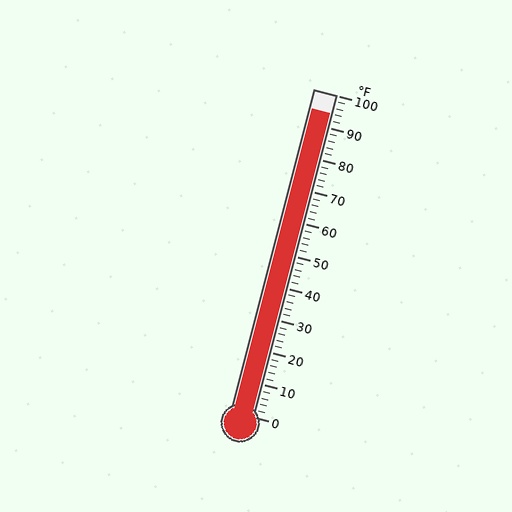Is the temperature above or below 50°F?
The temperature is above 50°F.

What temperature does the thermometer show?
The thermometer shows approximately 94°F.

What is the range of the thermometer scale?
The thermometer scale ranges from 0°F to 100°F.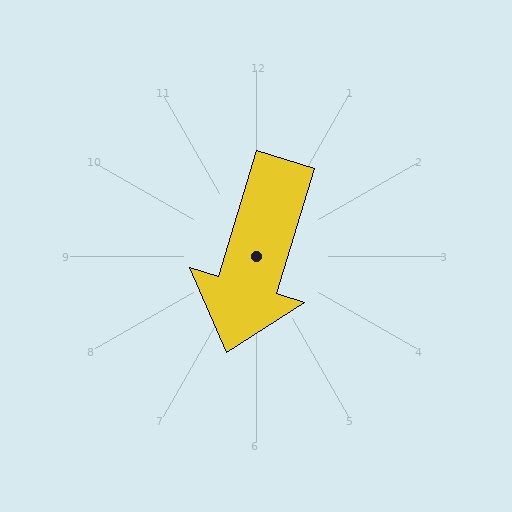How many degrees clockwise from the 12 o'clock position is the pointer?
Approximately 197 degrees.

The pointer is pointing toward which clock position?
Roughly 7 o'clock.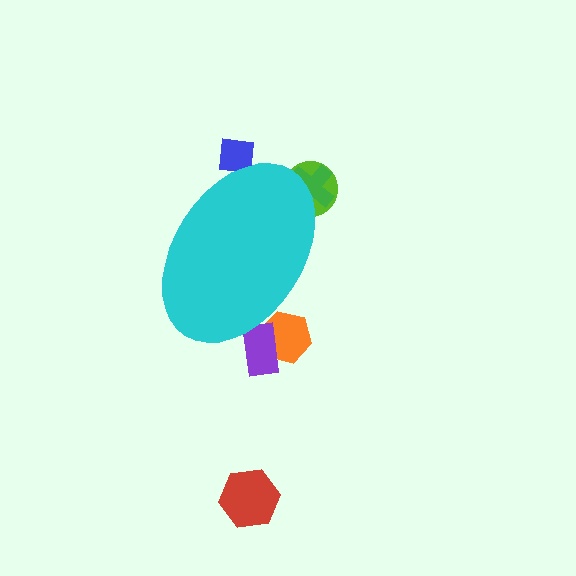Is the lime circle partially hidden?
Yes, the lime circle is partially hidden behind the cyan ellipse.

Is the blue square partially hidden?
Yes, the blue square is partially hidden behind the cyan ellipse.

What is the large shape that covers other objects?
A cyan ellipse.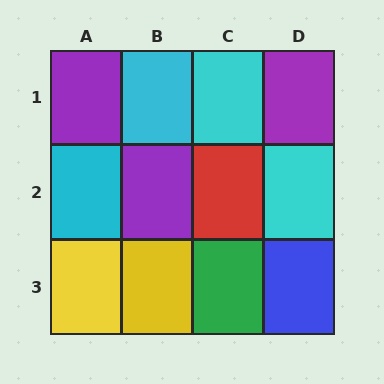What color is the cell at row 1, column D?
Purple.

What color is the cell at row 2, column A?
Cyan.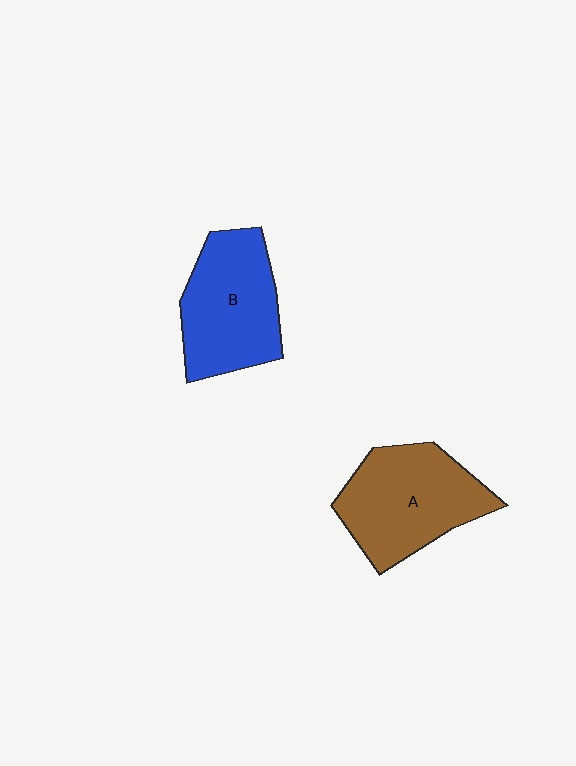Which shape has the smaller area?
Shape B (blue).